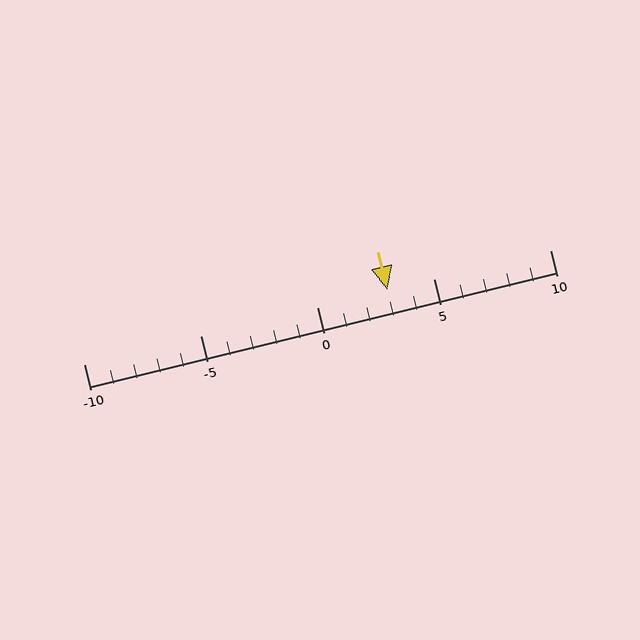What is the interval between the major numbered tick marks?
The major tick marks are spaced 5 units apart.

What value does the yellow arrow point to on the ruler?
The yellow arrow points to approximately 3.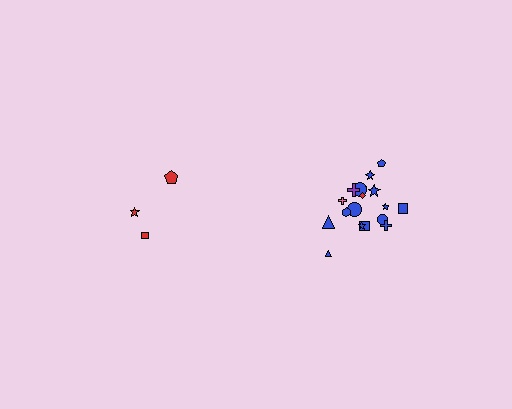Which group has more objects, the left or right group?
The right group.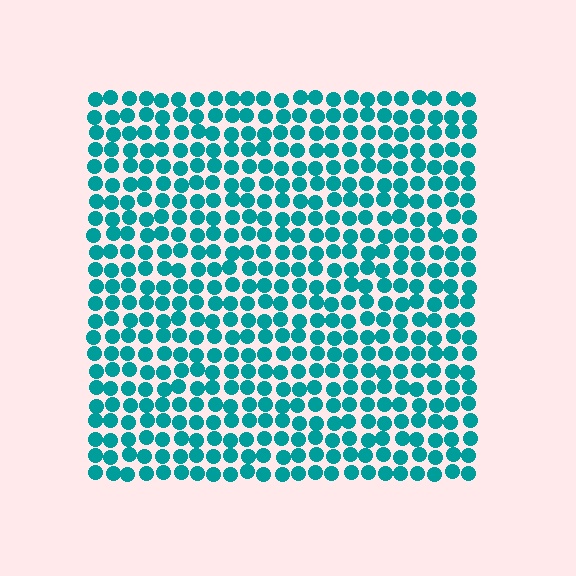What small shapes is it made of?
It is made of small circles.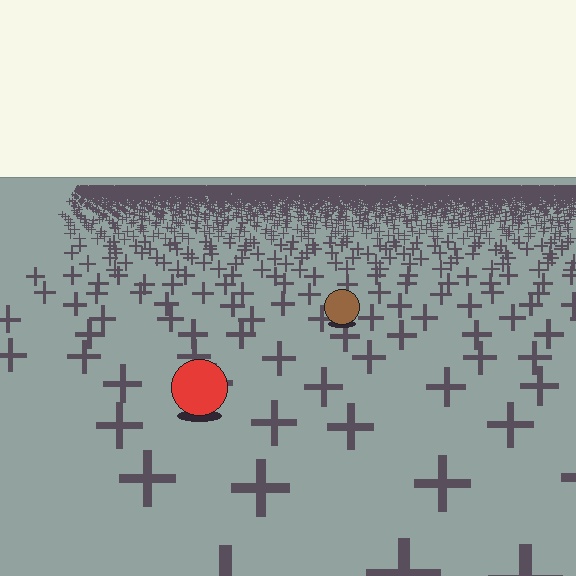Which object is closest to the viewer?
The red circle is closest. The texture marks near it are larger and more spread out.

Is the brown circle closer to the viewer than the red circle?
No. The red circle is closer — you can tell from the texture gradient: the ground texture is coarser near it.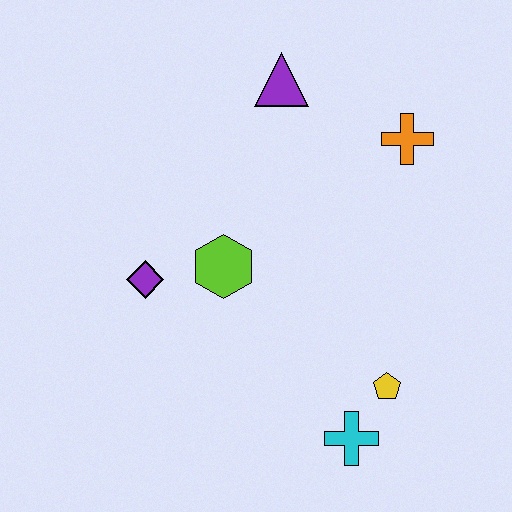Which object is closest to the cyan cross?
The yellow pentagon is closest to the cyan cross.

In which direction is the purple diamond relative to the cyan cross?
The purple diamond is to the left of the cyan cross.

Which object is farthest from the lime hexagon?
The orange cross is farthest from the lime hexagon.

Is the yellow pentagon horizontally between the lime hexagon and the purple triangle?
No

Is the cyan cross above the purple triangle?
No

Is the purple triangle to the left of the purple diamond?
No